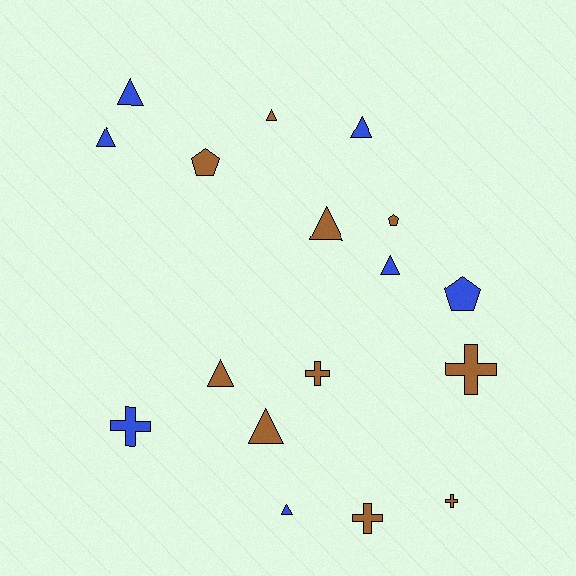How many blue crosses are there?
There is 1 blue cross.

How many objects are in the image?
There are 17 objects.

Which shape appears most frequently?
Triangle, with 9 objects.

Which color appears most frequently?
Brown, with 10 objects.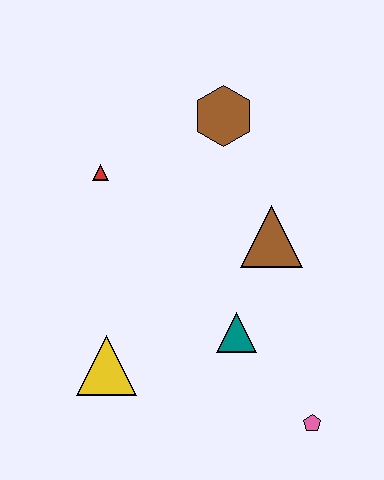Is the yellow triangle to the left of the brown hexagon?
Yes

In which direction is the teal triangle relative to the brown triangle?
The teal triangle is below the brown triangle.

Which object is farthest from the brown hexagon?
The pink pentagon is farthest from the brown hexagon.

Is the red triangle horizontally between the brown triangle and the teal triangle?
No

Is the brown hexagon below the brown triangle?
No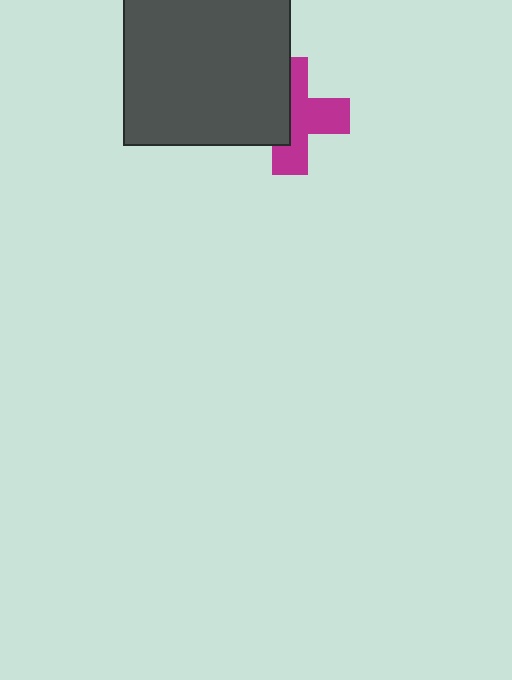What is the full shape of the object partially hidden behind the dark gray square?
The partially hidden object is a magenta cross.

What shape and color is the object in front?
The object in front is a dark gray square.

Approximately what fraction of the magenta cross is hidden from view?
Roughly 44% of the magenta cross is hidden behind the dark gray square.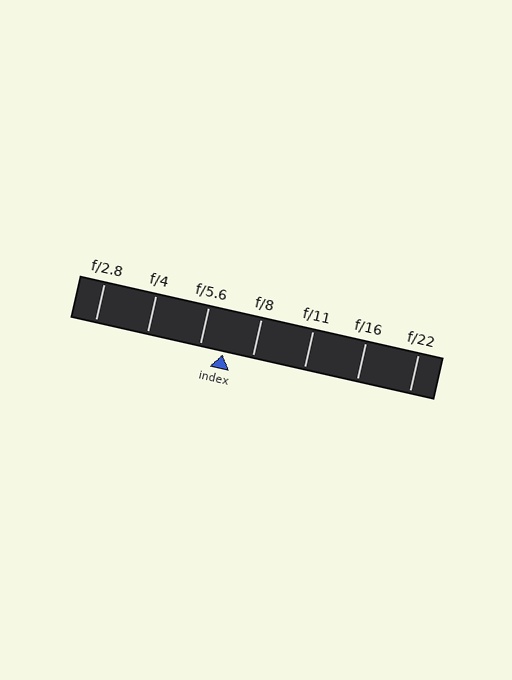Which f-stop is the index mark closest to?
The index mark is closest to f/5.6.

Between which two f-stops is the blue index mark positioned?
The index mark is between f/5.6 and f/8.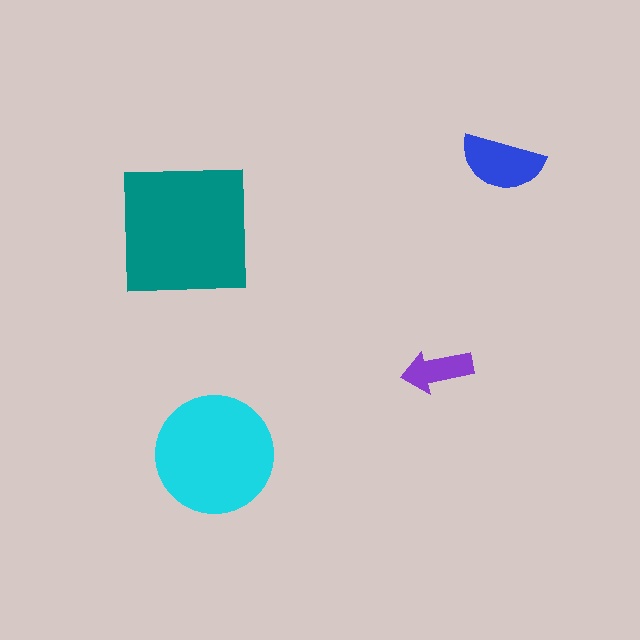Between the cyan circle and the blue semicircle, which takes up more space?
The cyan circle.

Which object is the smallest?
The purple arrow.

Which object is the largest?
The teal square.